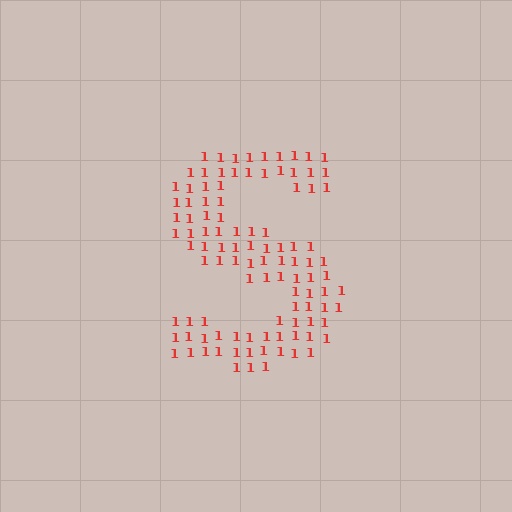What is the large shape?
The large shape is the letter S.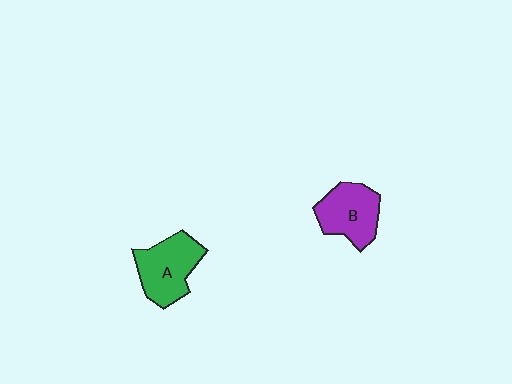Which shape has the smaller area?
Shape B (purple).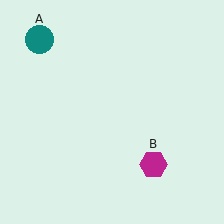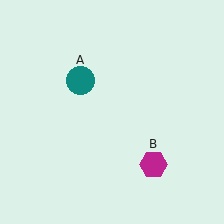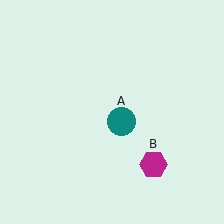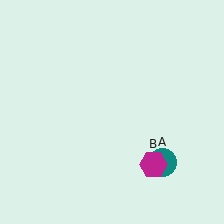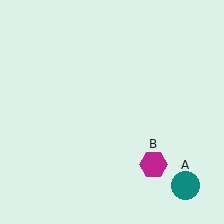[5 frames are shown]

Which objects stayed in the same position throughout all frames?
Magenta hexagon (object B) remained stationary.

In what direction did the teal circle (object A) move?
The teal circle (object A) moved down and to the right.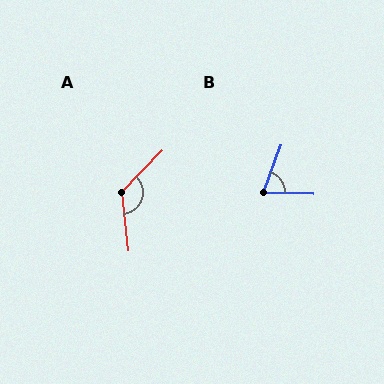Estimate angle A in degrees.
Approximately 129 degrees.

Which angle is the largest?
A, at approximately 129 degrees.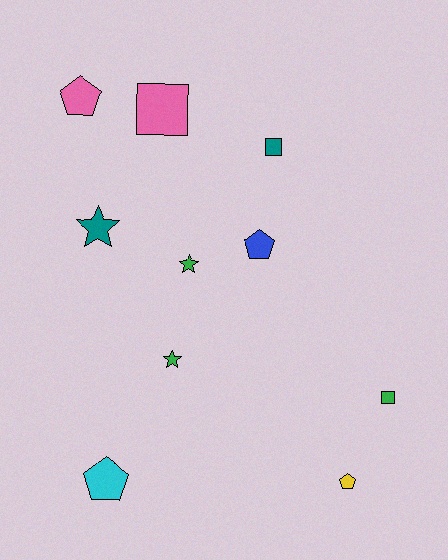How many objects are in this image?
There are 10 objects.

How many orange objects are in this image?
There are no orange objects.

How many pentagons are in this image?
There are 4 pentagons.